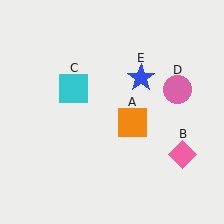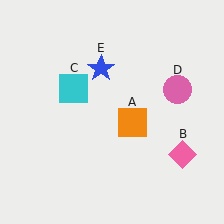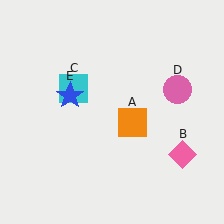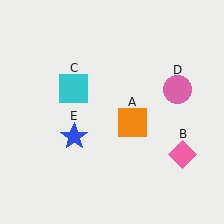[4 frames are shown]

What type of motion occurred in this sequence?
The blue star (object E) rotated counterclockwise around the center of the scene.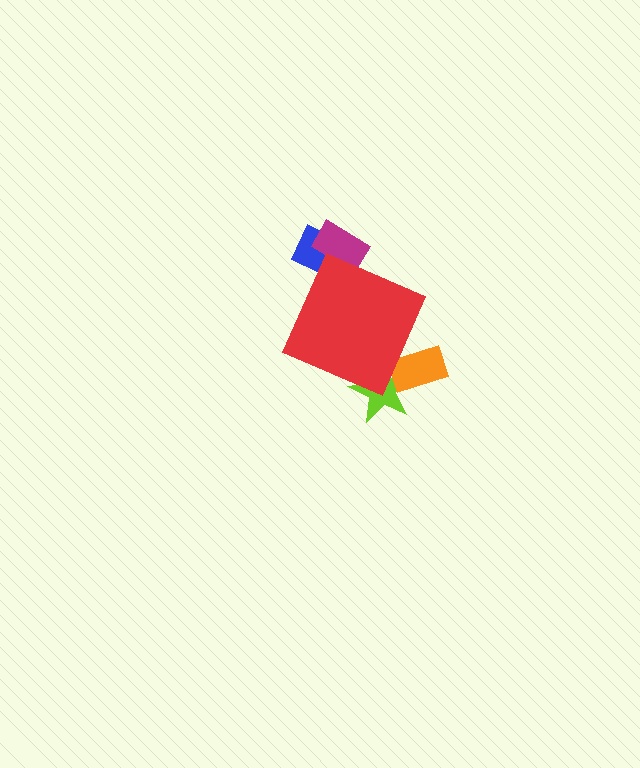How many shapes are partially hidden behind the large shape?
4 shapes are partially hidden.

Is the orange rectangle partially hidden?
Yes, the orange rectangle is partially hidden behind the red diamond.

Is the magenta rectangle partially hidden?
Yes, the magenta rectangle is partially hidden behind the red diamond.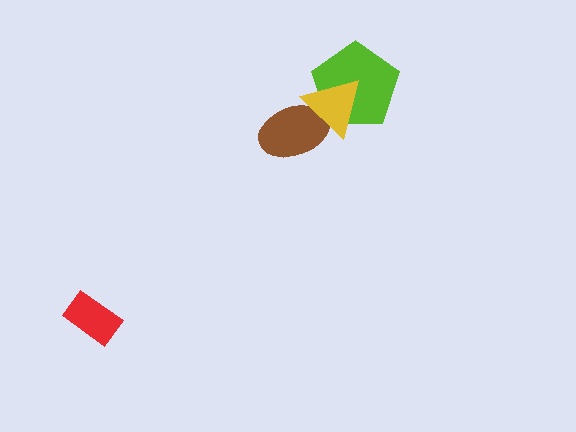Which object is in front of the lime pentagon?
The yellow triangle is in front of the lime pentagon.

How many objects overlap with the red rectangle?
0 objects overlap with the red rectangle.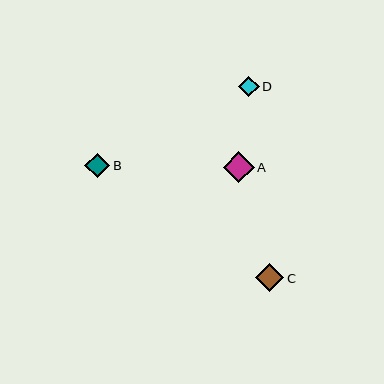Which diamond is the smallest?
Diamond D is the smallest with a size of approximately 20 pixels.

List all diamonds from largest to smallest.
From largest to smallest: A, C, B, D.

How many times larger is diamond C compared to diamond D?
Diamond C is approximately 1.4 times the size of diamond D.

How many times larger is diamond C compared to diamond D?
Diamond C is approximately 1.4 times the size of diamond D.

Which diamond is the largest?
Diamond A is the largest with a size of approximately 31 pixels.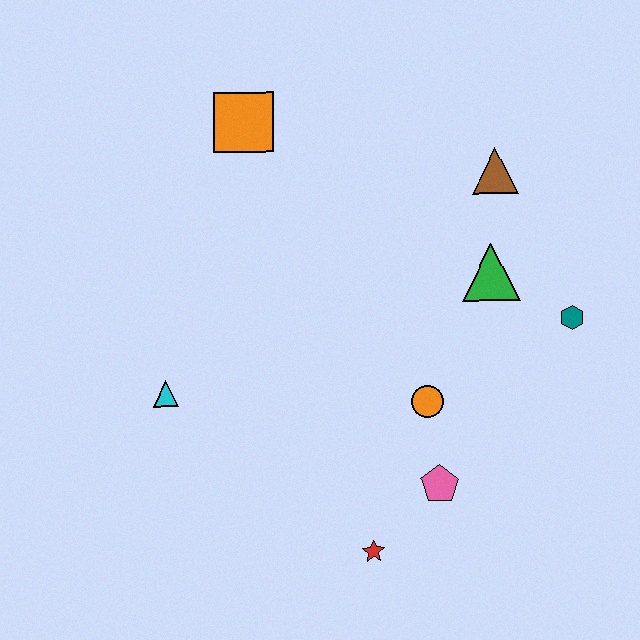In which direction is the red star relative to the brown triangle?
The red star is below the brown triangle.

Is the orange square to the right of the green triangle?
No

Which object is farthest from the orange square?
The red star is farthest from the orange square.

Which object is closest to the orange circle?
The pink pentagon is closest to the orange circle.